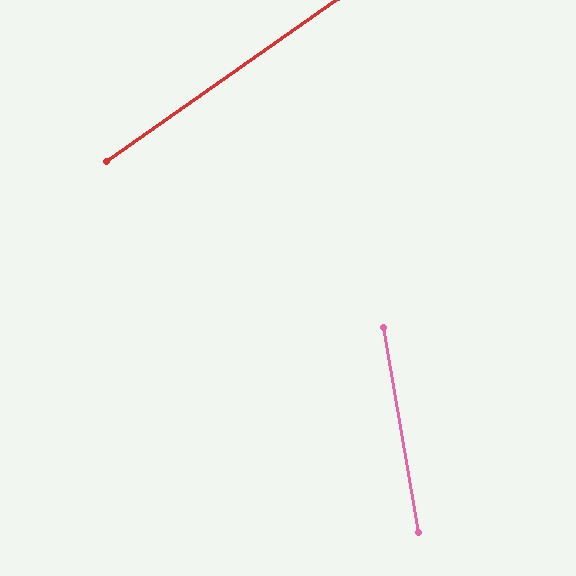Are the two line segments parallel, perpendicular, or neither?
Neither parallel nor perpendicular — they differ by about 64°.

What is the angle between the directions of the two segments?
Approximately 64 degrees.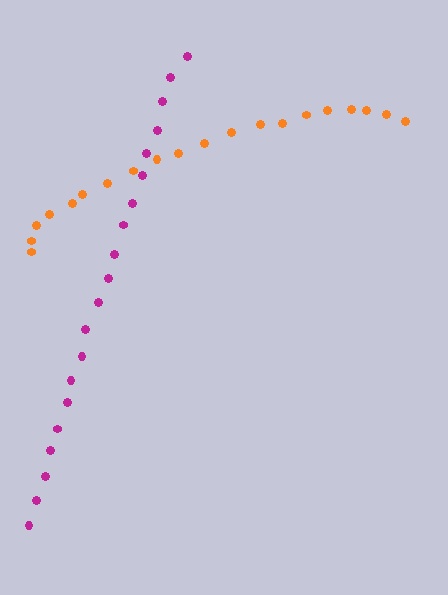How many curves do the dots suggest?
There are 2 distinct paths.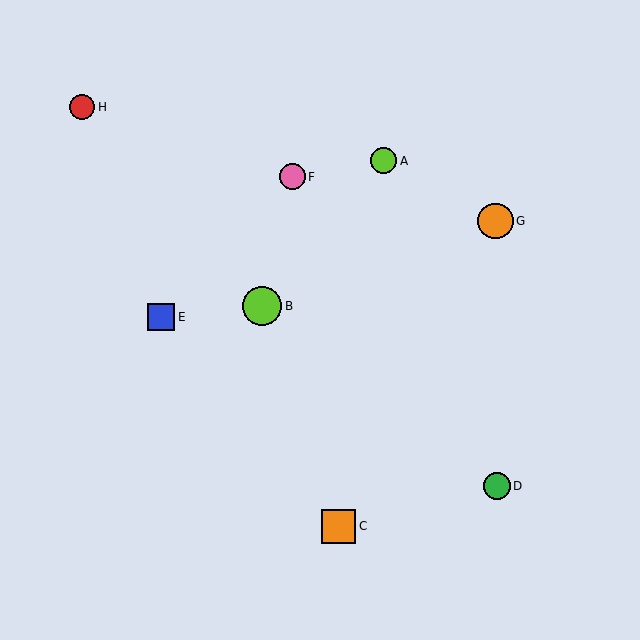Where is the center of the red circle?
The center of the red circle is at (82, 107).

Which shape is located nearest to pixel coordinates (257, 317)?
The lime circle (labeled B) at (262, 306) is nearest to that location.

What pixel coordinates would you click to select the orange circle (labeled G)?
Click at (495, 221) to select the orange circle G.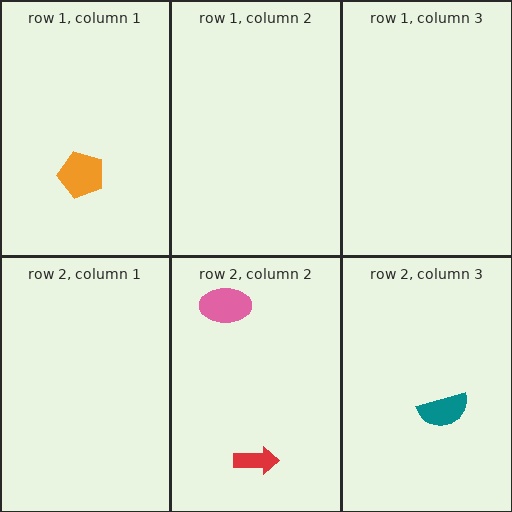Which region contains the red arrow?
The row 2, column 2 region.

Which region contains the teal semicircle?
The row 2, column 3 region.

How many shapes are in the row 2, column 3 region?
1.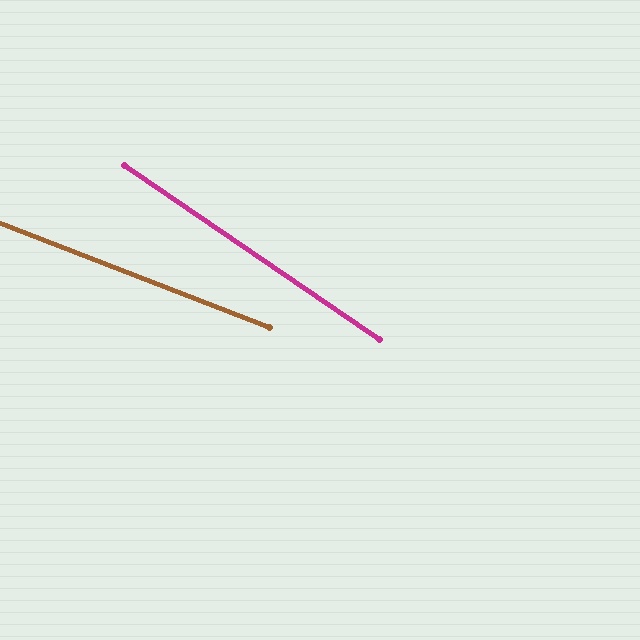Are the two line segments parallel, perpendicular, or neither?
Neither parallel nor perpendicular — they differ by about 13°.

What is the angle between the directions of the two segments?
Approximately 13 degrees.